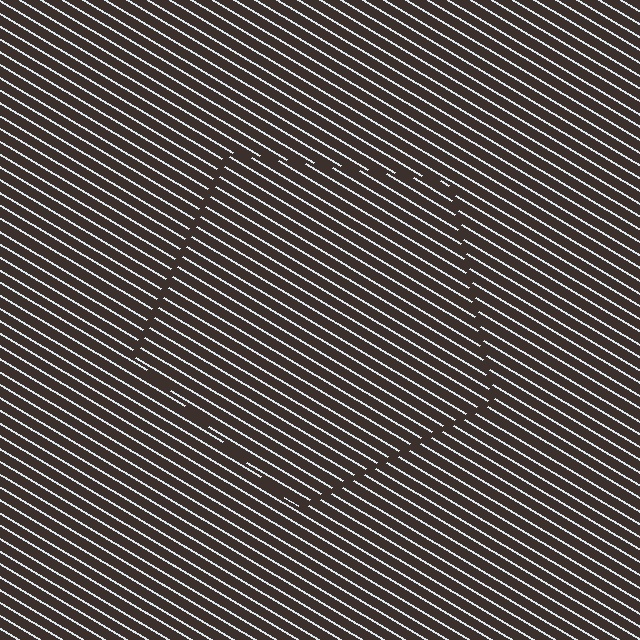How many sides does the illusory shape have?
5 sides — the line-ends trace a pentagon.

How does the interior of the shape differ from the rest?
The interior of the shape contains the same grating, shifted by half a period — the contour is defined by the phase discontinuity where line-ends from the inner and outer gratings abut.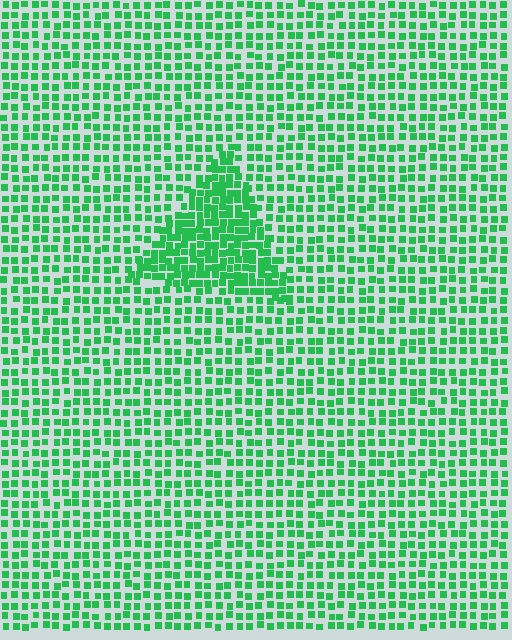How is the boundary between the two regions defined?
The boundary is defined by a change in element density (approximately 1.8x ratio). All elements are the same color, size, and shape.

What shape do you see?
I see a triangle.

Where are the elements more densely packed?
The elements are more densely packed inside the triangle boundary.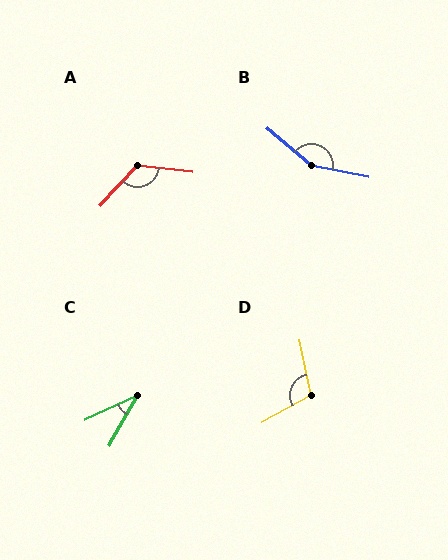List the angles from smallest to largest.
C (35°), D (107°), A (126°), B (152°).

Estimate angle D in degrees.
Approximately 107 degrees.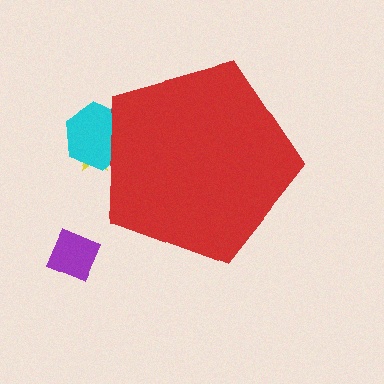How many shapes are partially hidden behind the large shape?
2 shapes are partially hidden.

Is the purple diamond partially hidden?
No, the purple diamond is fully visible.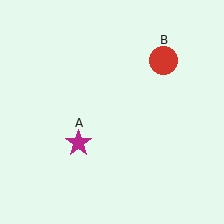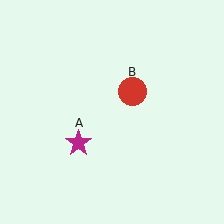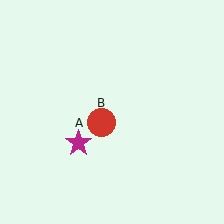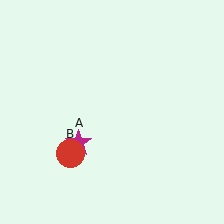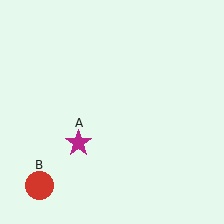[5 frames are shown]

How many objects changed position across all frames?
1 object changed position: red circle (object B).